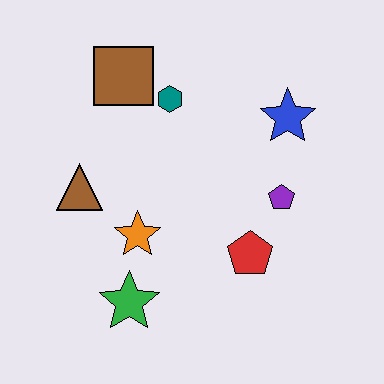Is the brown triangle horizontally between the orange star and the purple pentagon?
No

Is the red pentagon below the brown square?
Yes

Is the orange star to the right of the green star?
Yes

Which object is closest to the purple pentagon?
The red pentagon is closest to the purple pentagon.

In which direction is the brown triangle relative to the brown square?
The brown triangle is below the brown square.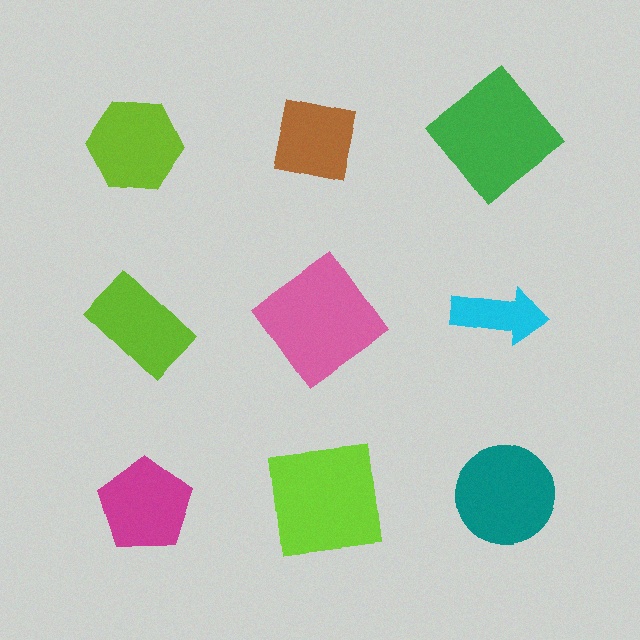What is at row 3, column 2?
A lime square.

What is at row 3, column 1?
A magenta pentagon.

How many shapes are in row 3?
3 shapes.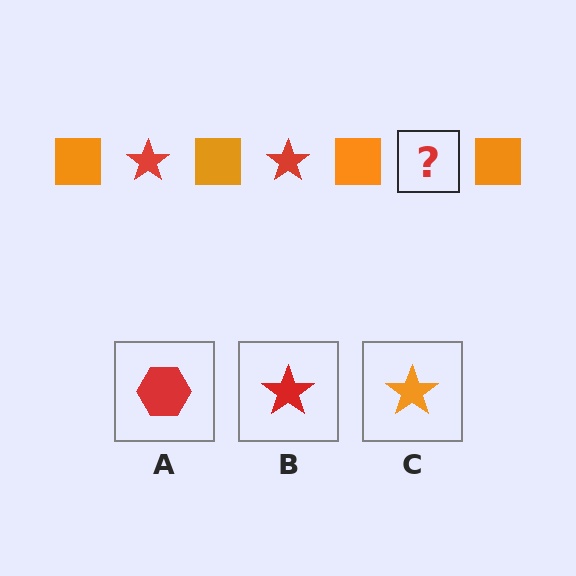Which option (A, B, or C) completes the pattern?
B.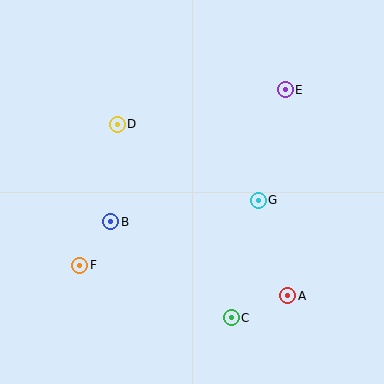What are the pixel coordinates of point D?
Point D is at (117, 124).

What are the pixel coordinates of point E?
Point E is at (285, 90).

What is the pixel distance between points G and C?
The distance between G and C is 121 pixels.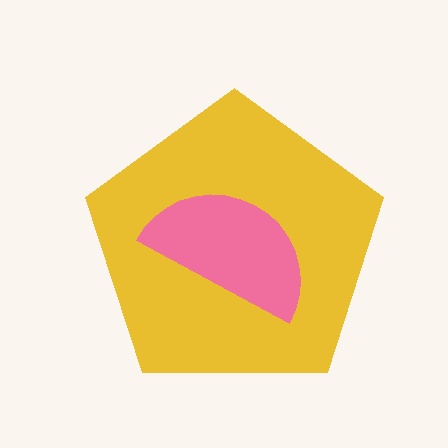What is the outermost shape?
The yellow pentagon.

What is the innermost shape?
The pink semicircle.